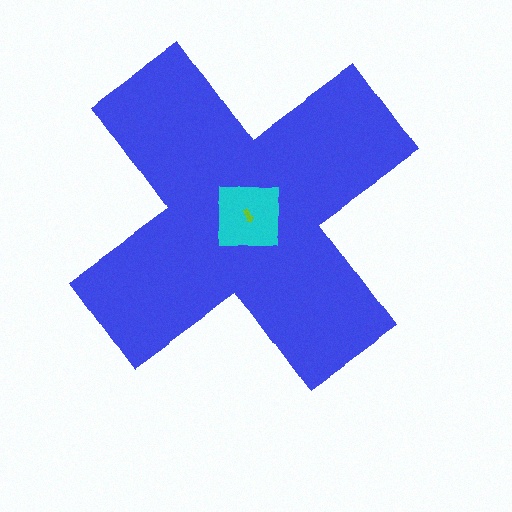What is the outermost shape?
The blue cross.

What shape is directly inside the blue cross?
The cyan square.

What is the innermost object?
The lime arrow.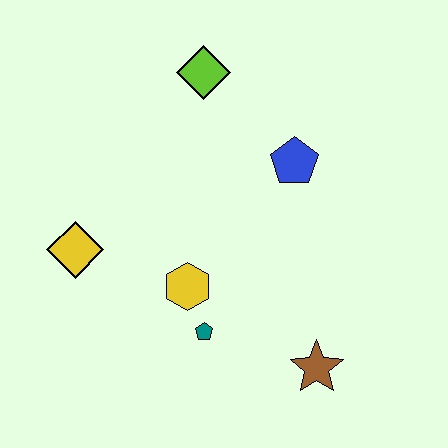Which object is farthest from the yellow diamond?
The brown star is farthest from the yellow diamond.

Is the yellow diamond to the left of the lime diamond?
Yes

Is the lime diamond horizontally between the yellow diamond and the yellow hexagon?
No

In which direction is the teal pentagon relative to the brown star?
The teal pentagon is to the left of the brown star.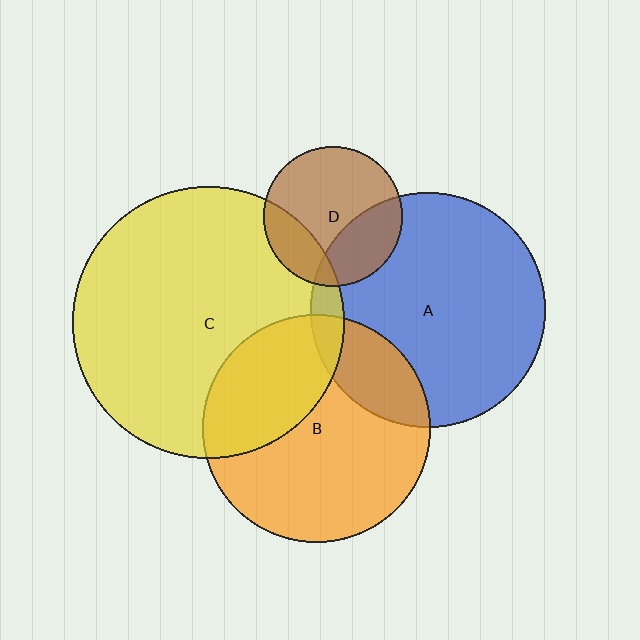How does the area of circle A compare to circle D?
Approximately 2.9 times.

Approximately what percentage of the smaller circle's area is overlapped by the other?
Approximately 30%.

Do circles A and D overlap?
Yes.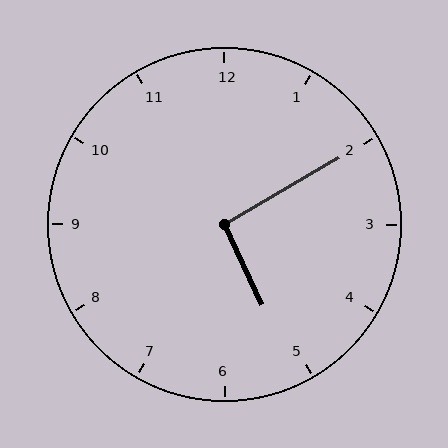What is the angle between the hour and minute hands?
Approximately 95 degrees.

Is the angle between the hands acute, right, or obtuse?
It is right.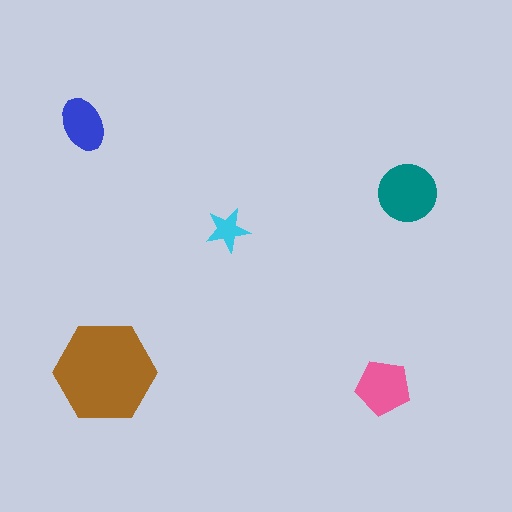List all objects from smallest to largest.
The cyan star, the blue ellipse, the pink pentagon, the teal circle, the brown hexagon.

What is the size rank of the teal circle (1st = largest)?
2nd.